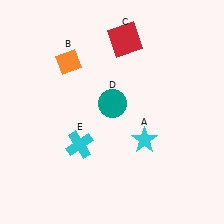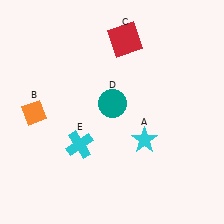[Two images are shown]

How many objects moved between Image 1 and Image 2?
1 object moved between the two images.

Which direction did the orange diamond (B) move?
The orange diamond (B) moved down.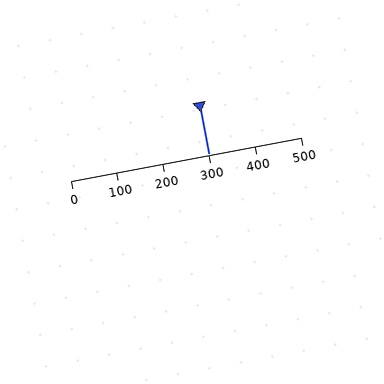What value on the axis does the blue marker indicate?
The marker indicates approximately 300.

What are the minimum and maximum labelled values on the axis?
The axis runs from 0 to 500.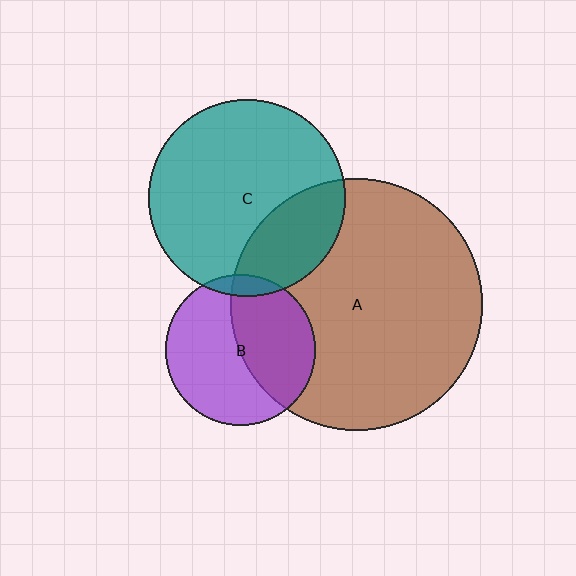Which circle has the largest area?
Circle A (brown).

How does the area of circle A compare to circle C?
Approximately 1.6 times.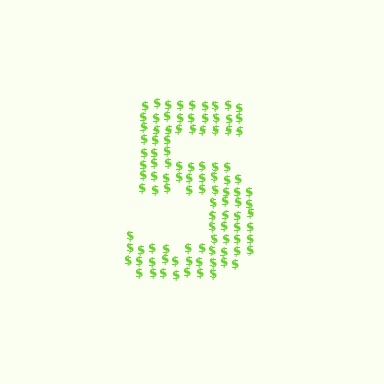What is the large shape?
The large shape is the digit 5.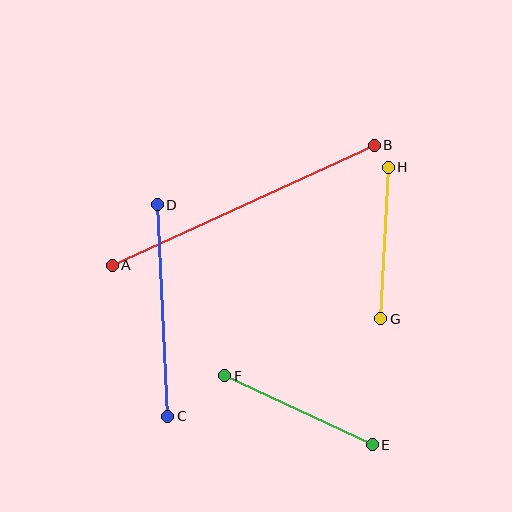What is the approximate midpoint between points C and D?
The midpoint is at approximately (162, 310) pixels.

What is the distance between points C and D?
The distance is approximately 212 pixels.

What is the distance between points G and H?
The distance is approximately 152 pixels.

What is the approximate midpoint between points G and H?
The midpoint is at approximately (385, 243) pixels.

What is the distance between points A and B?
The distance is approximately 288 pixels.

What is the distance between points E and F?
The distance is approximately 163 pixels.